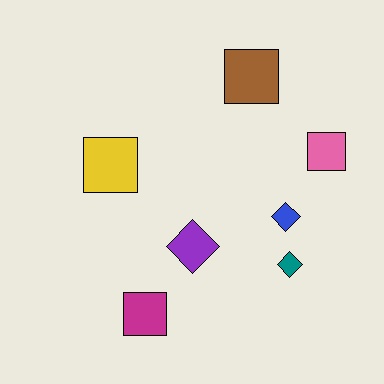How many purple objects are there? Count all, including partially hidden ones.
There is 1 purple object.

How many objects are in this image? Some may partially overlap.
There are 7 objects.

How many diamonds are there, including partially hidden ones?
There are 3 diamonds.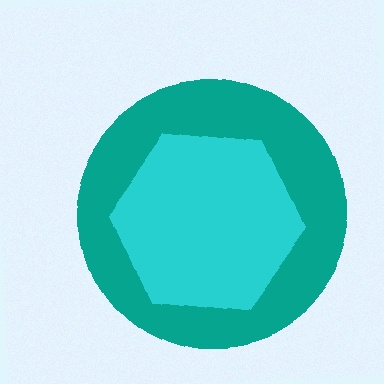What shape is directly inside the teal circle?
The cyan hexagon.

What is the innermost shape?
The cyan hexagon.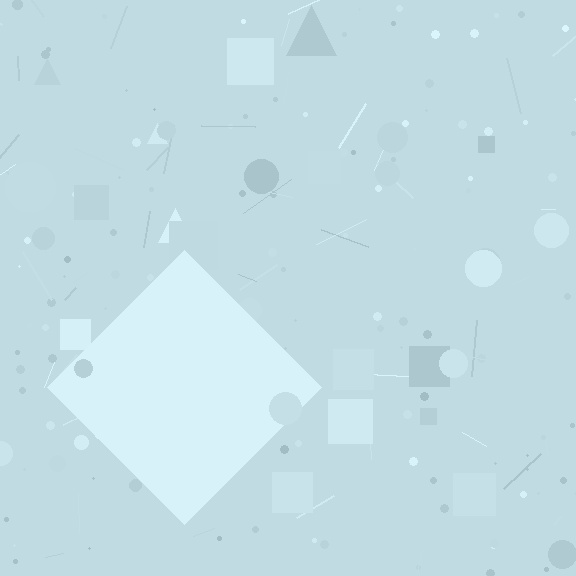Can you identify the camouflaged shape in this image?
The camouflaged shape is a diamond.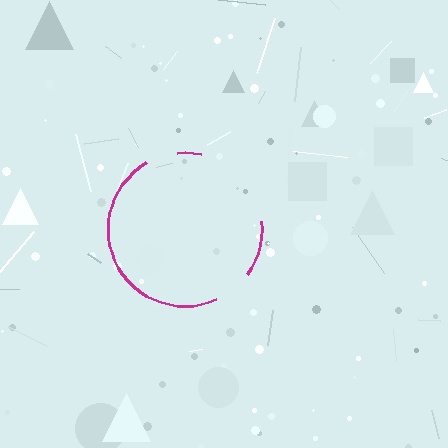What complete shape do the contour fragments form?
The contour fragments form a circle.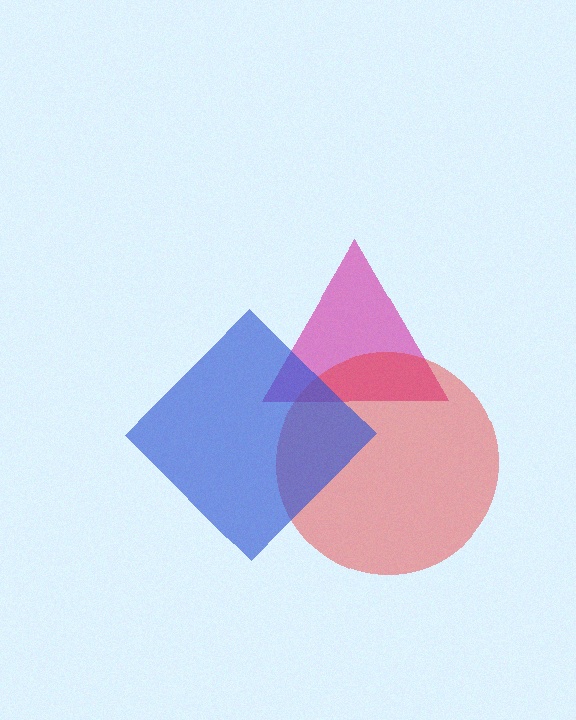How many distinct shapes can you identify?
There are 3 distinct shapes: a magenta triangle, a red circle, a blue diamond.